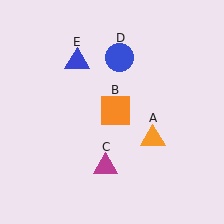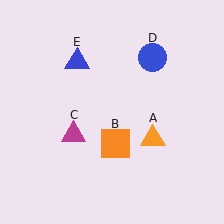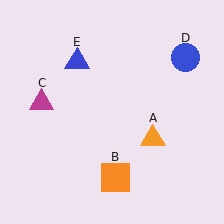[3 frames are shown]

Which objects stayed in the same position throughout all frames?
Orange triangle (object A) and blue triangle (object E) remained stationary.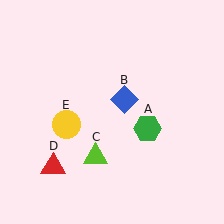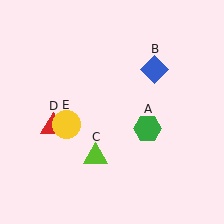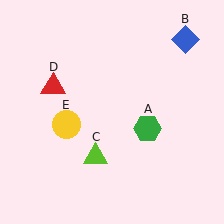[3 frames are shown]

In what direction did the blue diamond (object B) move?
The blue diamond (object B) moved up and to the right.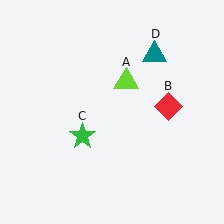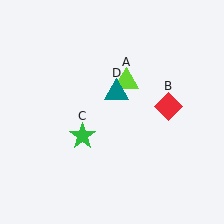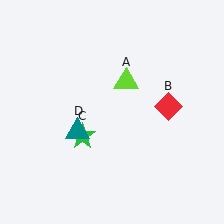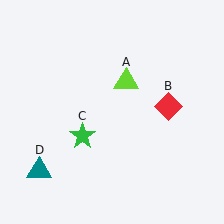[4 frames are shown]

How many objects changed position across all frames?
1 object changed position: teal triangle (object D).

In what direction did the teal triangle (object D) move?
The teal triangle (object D) moved down and to the left.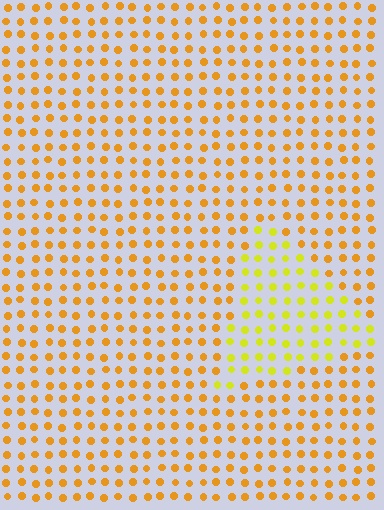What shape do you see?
I see a triangle.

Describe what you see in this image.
The image is filled with small orange elements in a uniform arrangement. A triangle-shaped region is visible where the elements are tinted to a slightly different hue, forming a subtle color boundary.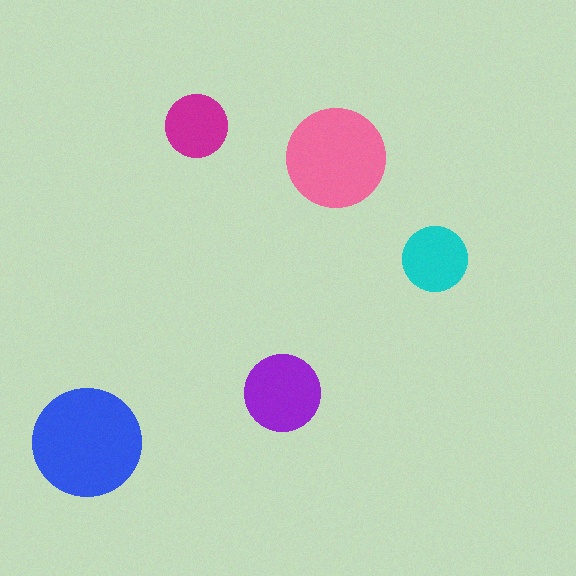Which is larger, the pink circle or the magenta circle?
The pink one.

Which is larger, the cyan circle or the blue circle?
The blue one.